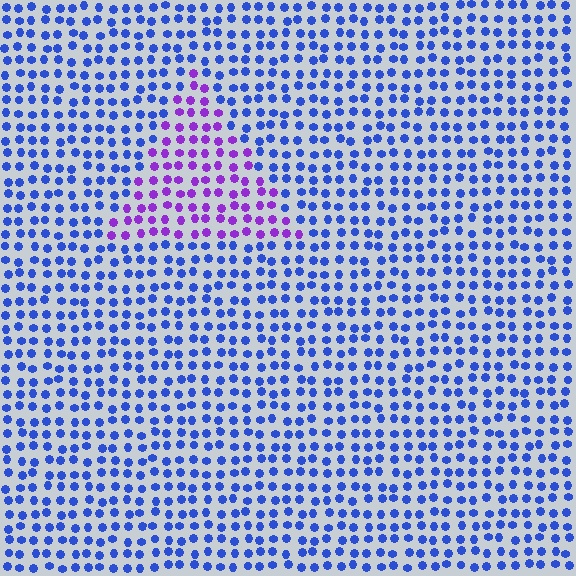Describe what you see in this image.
The image is filled with small blue elements in a uniform arrangement. A triangle-shaped region is visible where the elements are tinted to a slightly different hue, forming a subtle color boundary.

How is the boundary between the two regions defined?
The boundary is defined purely by a slight shift in hue (about 50 degrees). Spacing, size, and orientation are identical on both sides.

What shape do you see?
I see a triangle.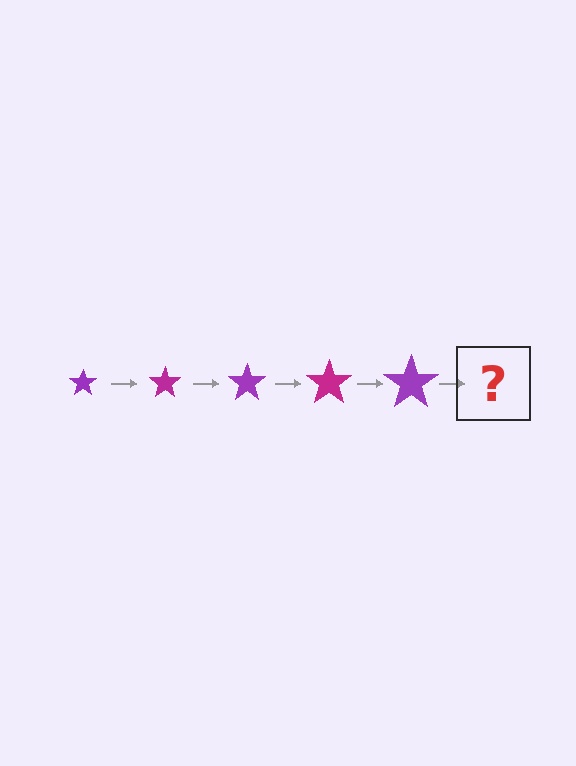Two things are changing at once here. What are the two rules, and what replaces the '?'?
The two rules are that the star grows larger each step and the color cycles through purple and magenta. The '?' should be a magenta star, larger than the previous one.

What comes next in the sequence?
The next element should be a magenta star, larger than the previous one.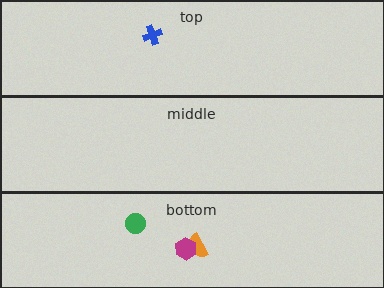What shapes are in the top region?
The blue cross.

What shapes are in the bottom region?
The orange semicircle, the green circle, the magenta hexagon.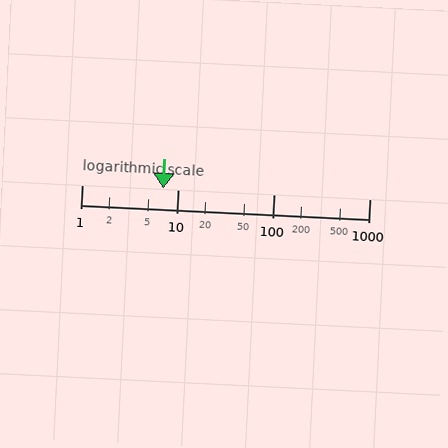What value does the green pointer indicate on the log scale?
The pointer indicates approximately 7.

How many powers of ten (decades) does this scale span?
The scale spans 3 decades, from 1 to 1000.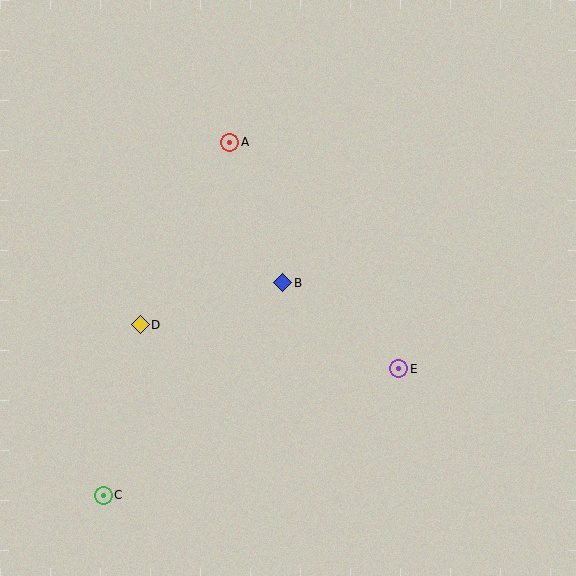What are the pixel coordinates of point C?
Point C is at (103, 495).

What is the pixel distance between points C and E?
The distance between C and E is 322 pixels.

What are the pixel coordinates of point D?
Point D is at (140, 325).